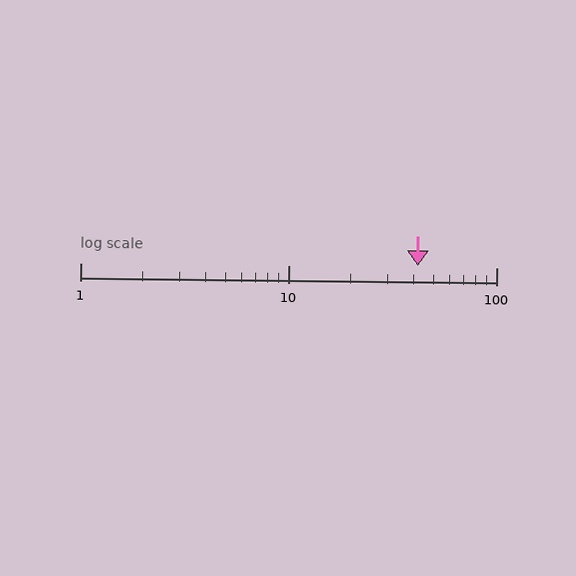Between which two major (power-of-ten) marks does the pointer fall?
The pointer is between 10 and 100.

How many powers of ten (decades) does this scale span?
The scale spans 2 decades, from 1 to 100.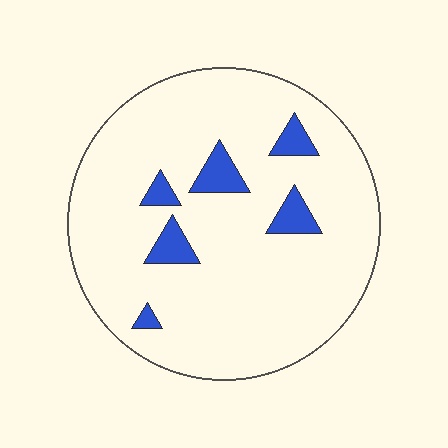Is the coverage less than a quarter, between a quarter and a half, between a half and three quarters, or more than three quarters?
Less than a quarter.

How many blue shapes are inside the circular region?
6.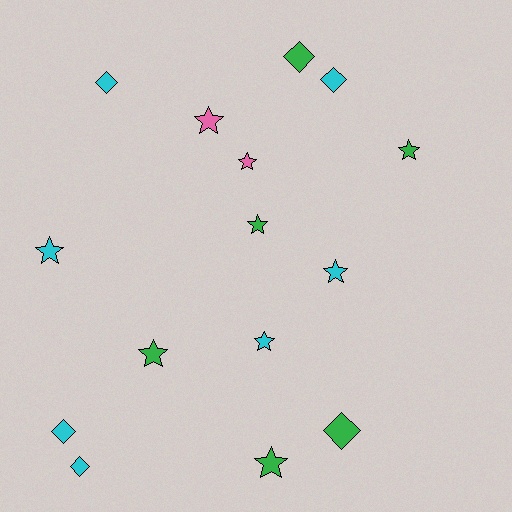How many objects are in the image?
There are 15 objects.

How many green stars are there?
There are 4 green stars.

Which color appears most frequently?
Cyan, with 7 objects.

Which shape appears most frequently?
Star, with 9 objects.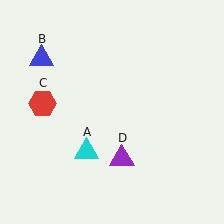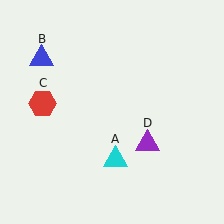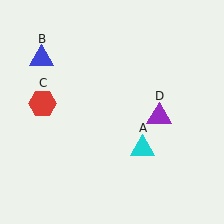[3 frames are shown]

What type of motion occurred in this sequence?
The cyan triangle (object A), purple triangle (object D) rotated counterclockwise around the center of the scene.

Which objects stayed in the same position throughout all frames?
Blue triangle (object B) and red hexagon (object C) remained stationary.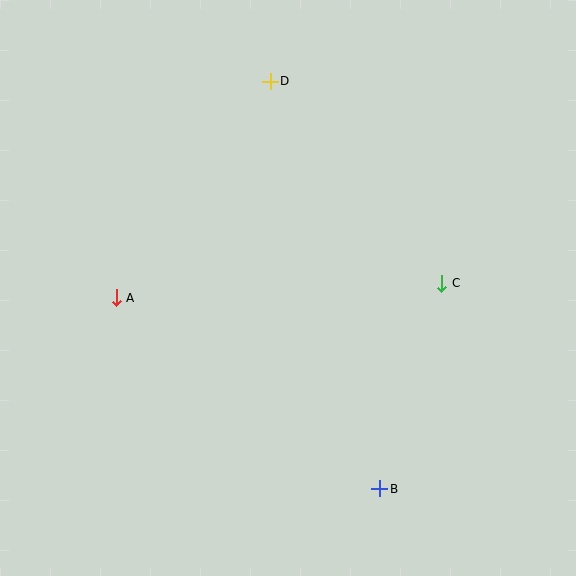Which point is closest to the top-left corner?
Point D is closest to the top-left corner.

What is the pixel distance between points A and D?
The distance between A and D is 266 pixels.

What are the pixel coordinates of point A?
Point A is at (116, 298).